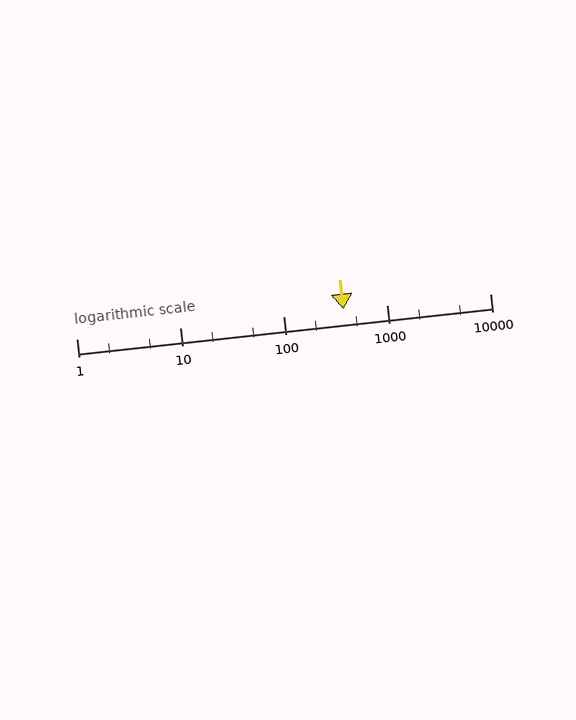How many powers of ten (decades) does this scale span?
The scale spans 4 decades, from 1 to 10000.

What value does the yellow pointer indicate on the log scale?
The pointer indicates approximately 380.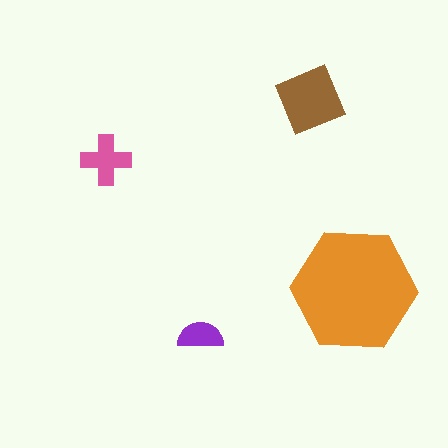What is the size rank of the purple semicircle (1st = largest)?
4th.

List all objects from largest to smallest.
The orange hexagon, the brown square, the pink cross, the purple semicircle.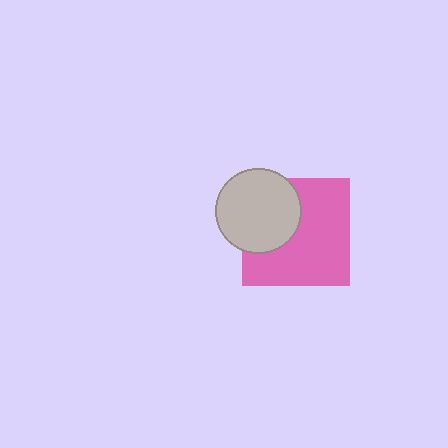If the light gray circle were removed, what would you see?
You would see the complete pink square.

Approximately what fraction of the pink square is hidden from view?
Roughly 35% of the pink square is hidden behind the light gray circle.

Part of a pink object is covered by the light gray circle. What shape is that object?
It is a square.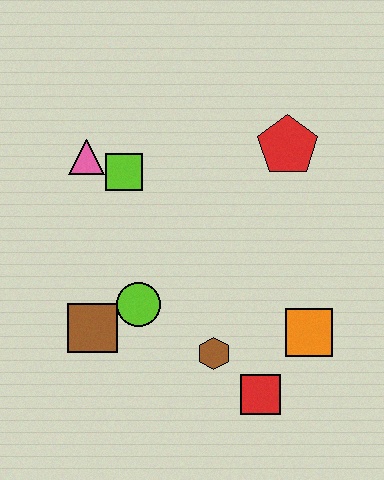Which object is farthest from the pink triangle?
The red square is farthest from the pink triangle.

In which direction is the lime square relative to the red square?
The lime square is above the red square.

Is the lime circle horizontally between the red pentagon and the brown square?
Yes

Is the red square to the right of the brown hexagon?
Yes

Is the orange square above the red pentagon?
No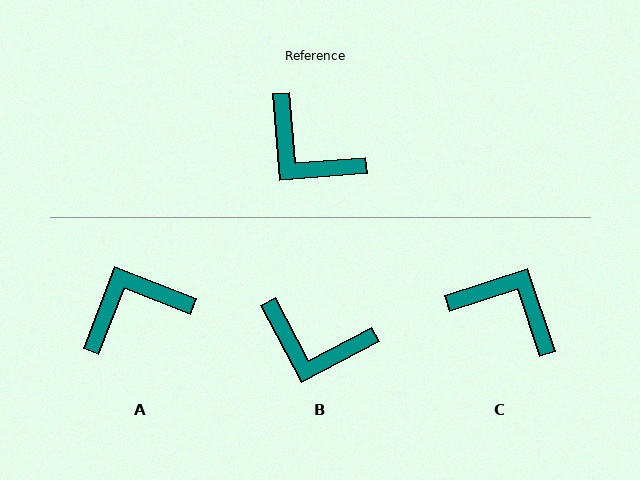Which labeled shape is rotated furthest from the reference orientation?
C, about 166 degrees away.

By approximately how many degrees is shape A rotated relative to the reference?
Approximately 116 degrees clockwise.